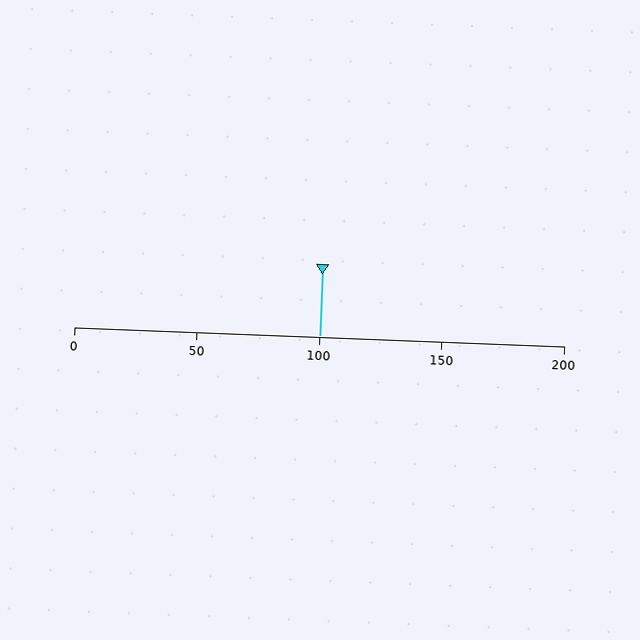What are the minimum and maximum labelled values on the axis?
The axis runs from 0 to 200.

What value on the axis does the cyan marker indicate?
The marker indicates approximately 100.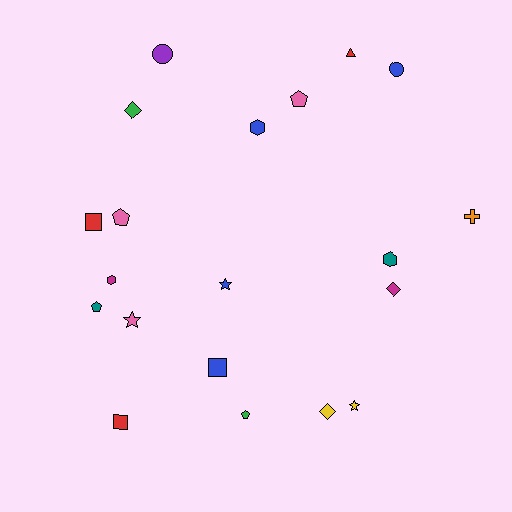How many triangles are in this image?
There is 1 triangle.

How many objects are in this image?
There are 20 objects.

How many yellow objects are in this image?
There are 2 yellow objects.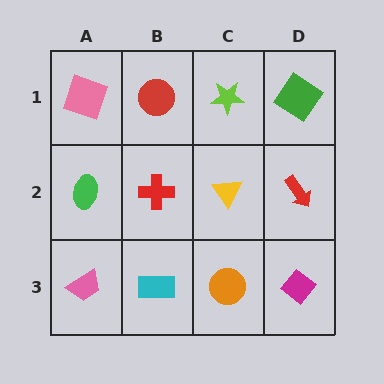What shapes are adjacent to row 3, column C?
A yellow triangle (row 2, column C), a cyan rectangle (row 3, column B), a magenta diamond (row 3, column D).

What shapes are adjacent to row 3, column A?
A green ellipse (row 2, column A), a cyan rectangle (row 3, column B).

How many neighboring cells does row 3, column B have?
3.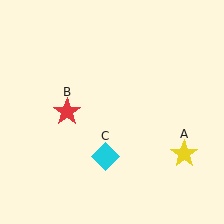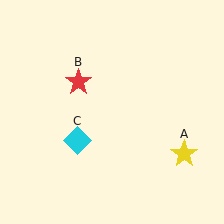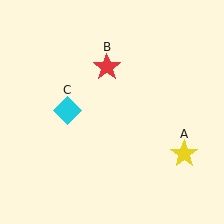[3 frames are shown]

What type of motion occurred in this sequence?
The red star (object B), cyan diamond (object C) rotated clockwise around the center of the scene.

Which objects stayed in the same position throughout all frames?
Yellow star (object A) remained stationary.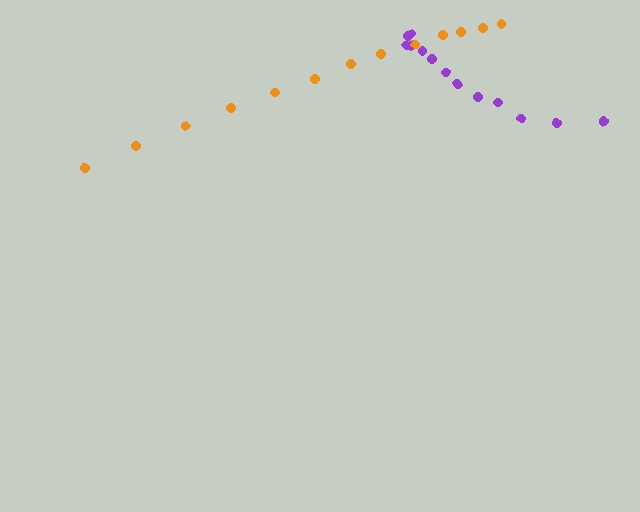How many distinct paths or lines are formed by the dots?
There are 2 distinct paths.